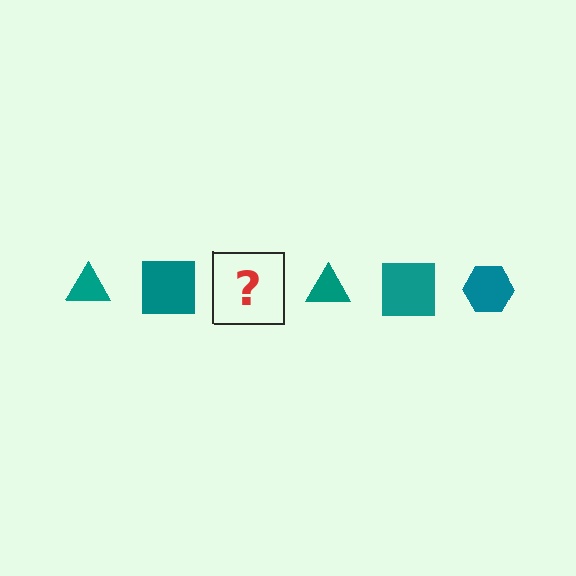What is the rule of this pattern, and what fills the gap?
The rule is that the pattern cycles through triangle, square, hexagon shapes in teal. The gap should be filled with a teal hexagon.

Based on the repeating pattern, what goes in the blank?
The blank should be a teal hexagon.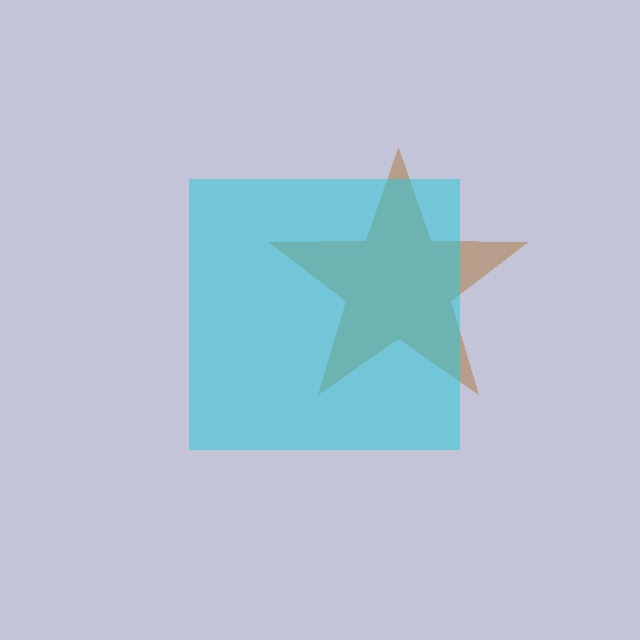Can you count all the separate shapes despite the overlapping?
Yes, there are 2 separate shapes.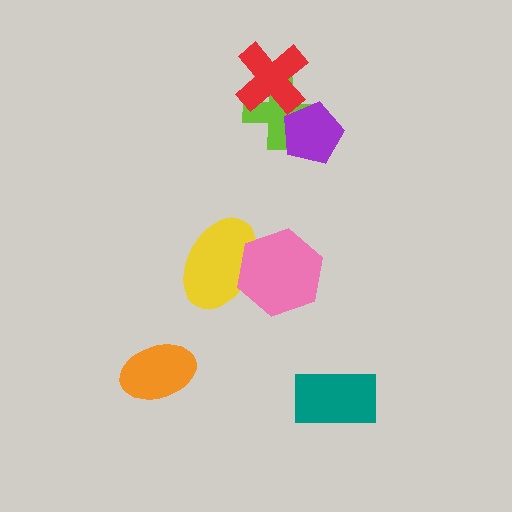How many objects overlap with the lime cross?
2 objects overlap with the lime cross.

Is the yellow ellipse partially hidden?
Yes, it is partially covered by another shape.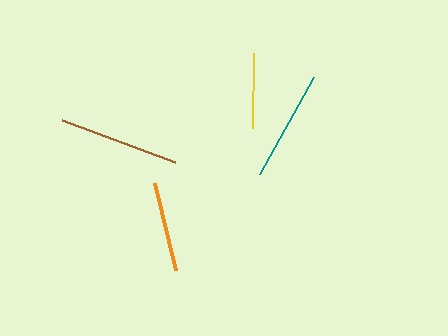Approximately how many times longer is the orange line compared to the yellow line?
The orange line is approximately 1.2 times the length of the yellow line.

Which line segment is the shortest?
The yellow line is the shortest at approximately 75 pixels.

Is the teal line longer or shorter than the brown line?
The brown line is longer than the teal line.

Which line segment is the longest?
The brown line is the longest at approximately 121 pixels.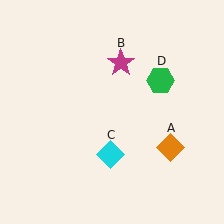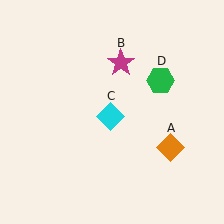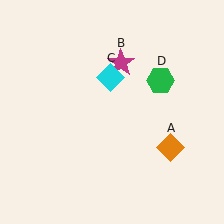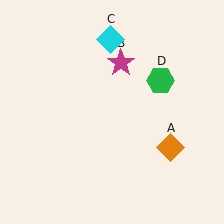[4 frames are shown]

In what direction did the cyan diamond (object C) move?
The cyan diamond (object C) moved up.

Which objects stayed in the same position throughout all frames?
Orange diamond (object A) and magenta star (object B) and green hexagon (object D) remained stationary.